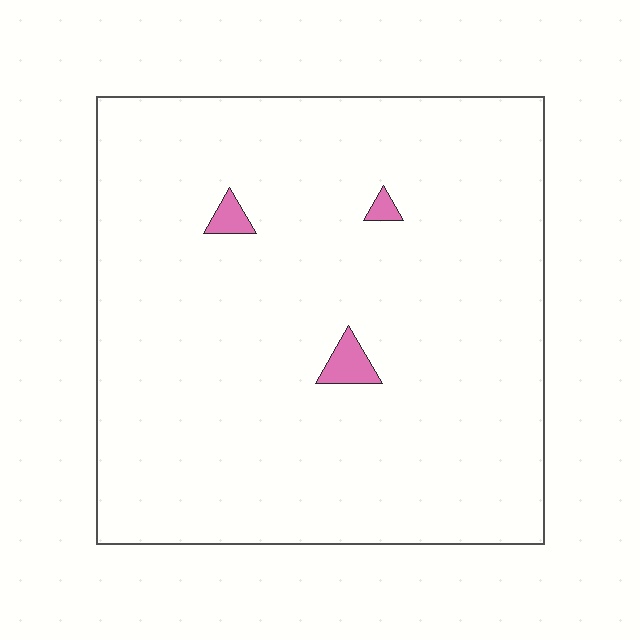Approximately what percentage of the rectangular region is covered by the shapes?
Approximately 0%.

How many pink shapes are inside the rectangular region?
3.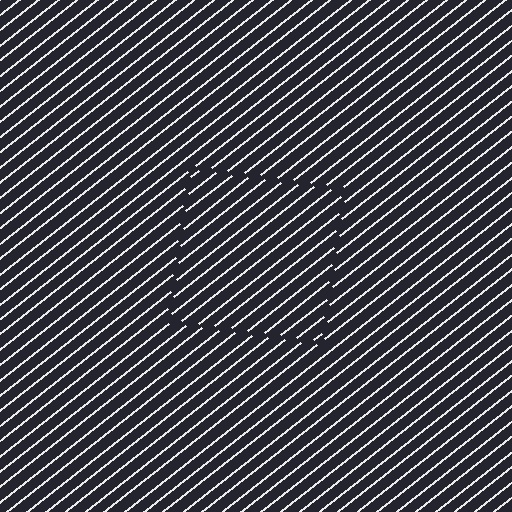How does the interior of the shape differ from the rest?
The interior of the shape contains the same grating, shifted by half a period — the contour is defined by the phase discontinuity where line-ends from the inner and outer gratings abut.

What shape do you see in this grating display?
An illusory square. The interior of the shape contains the same grating, shifted by half a period — the contour is defined by the phase discontinuity where line-ends from the inner and outer gratings abut.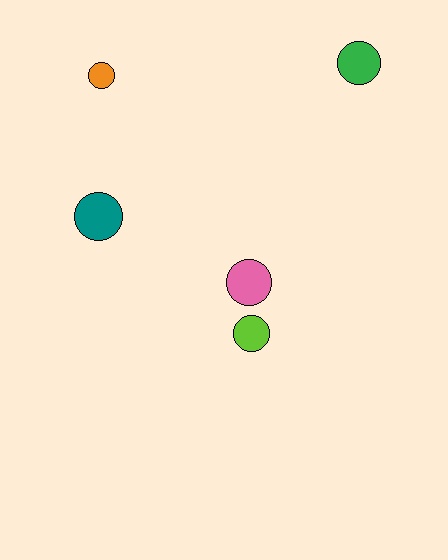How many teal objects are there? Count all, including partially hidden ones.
There is 1 teal object.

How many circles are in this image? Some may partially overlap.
There are 5 circles.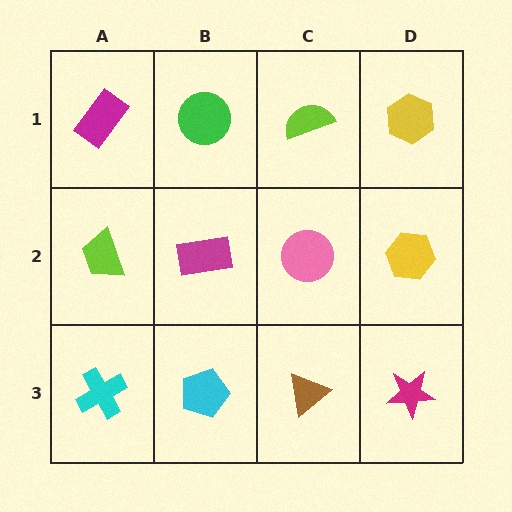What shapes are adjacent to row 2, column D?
A yellow hexagon (row 1, column D), a magenta star (row 3, column D), a pink circle (row 2, column C).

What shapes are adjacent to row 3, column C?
A pink circle (row 2, column C), a cyan pentagon (row 3, column B), a magenta star (row 3, column D).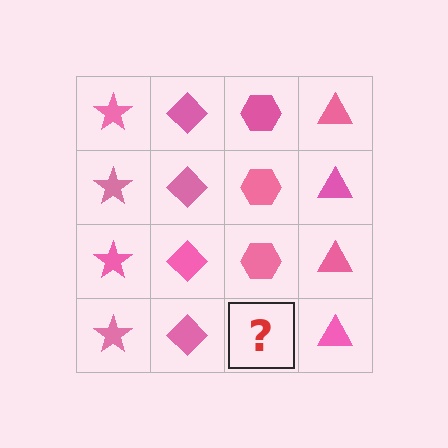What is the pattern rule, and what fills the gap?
The rule is that each column has a consistent shape. The gap should be filled with a pink hexagon.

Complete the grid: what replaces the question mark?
The question mark should be replaced with a pink hexagon.